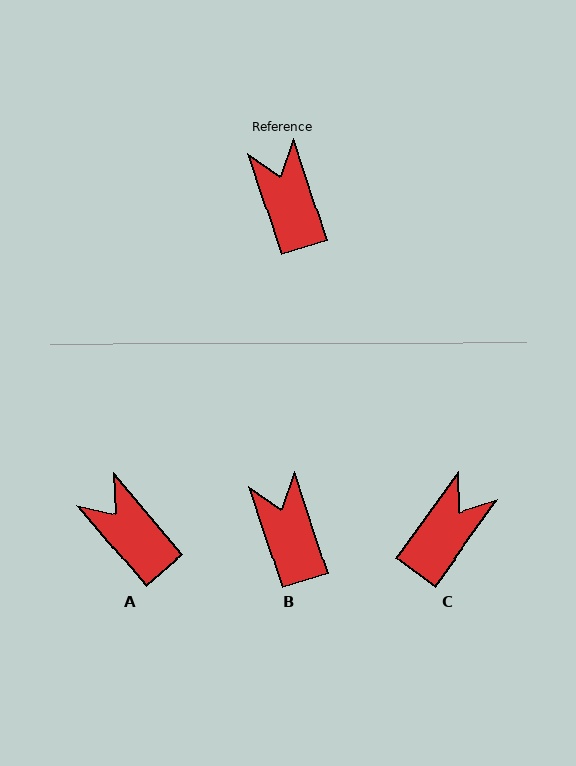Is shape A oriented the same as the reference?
No, it is off by about 22 degrees.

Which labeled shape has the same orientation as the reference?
B.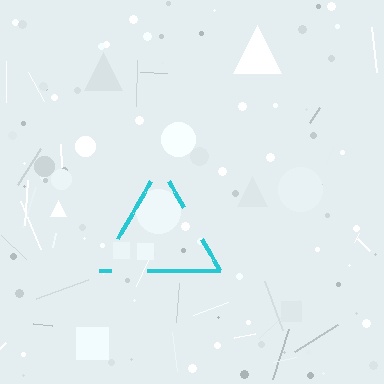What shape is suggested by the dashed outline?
The dashed outline suggests a triangle.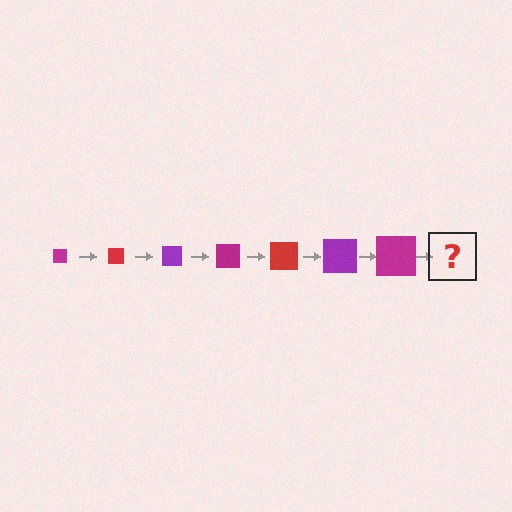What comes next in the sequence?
The next element should be a red square, larger than the previous one.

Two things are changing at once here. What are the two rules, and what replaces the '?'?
The two rules are that the square grows larger each step and the color cycles through magenta, red, and purple. The '?' should be a red square, larger than the previous one.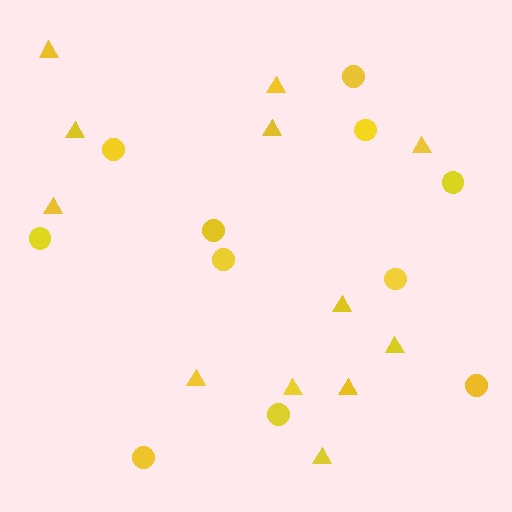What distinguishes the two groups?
There are 2 groups: one group of circles (11) and one group of triangles (12).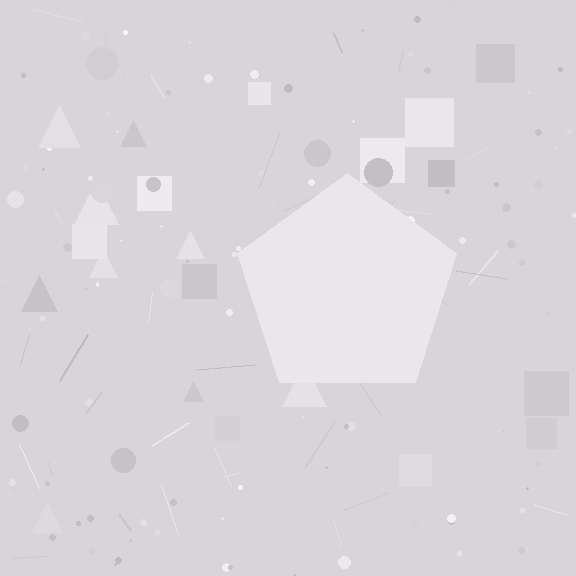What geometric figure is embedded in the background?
A pentagon is embedded in the background.